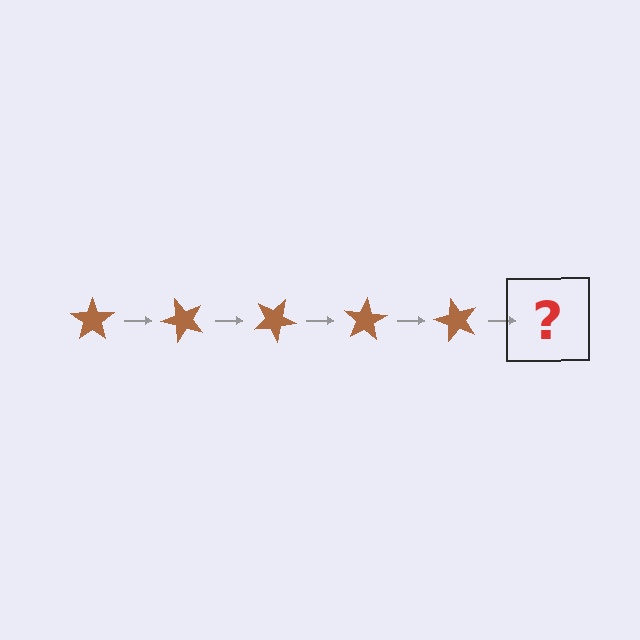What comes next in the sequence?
The next element should be a brown star rotated 250 degrees.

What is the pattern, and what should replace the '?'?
The pattern is that the star rotates 50 degrees each step. The '?' should be a brown star rotated 250 degrees.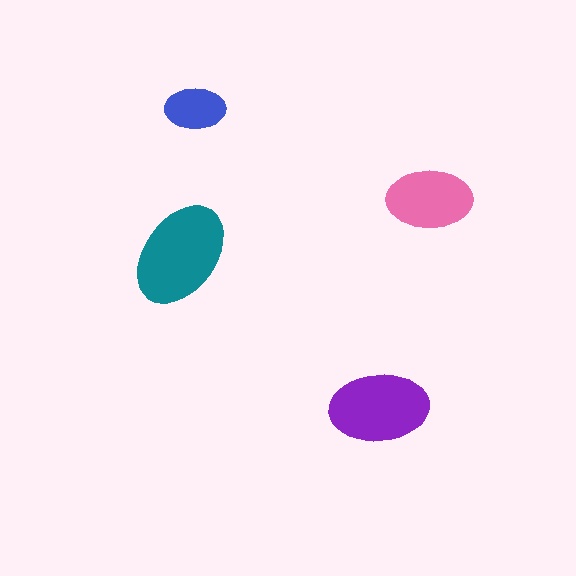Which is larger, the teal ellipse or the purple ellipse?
The teal one.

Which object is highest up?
The blue ellipse is topmost.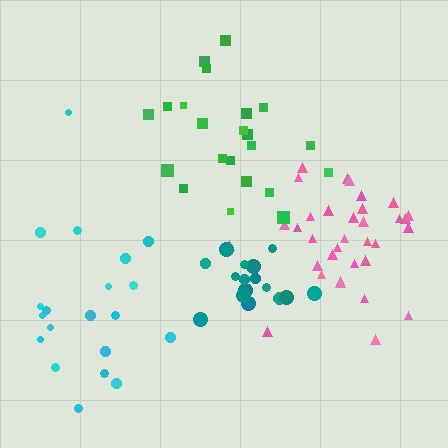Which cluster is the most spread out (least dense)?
Cyan.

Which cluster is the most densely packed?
Pink.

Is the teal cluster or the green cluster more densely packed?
Teal.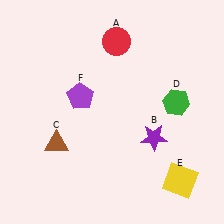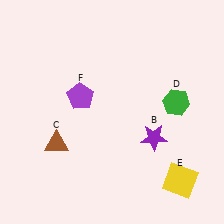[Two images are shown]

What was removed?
The red circle (A) was removed in Image 2.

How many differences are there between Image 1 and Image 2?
There is 1 difference between the two images.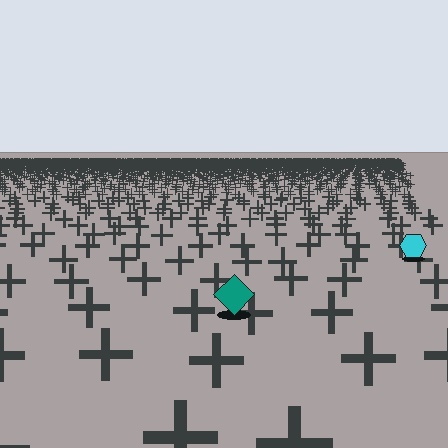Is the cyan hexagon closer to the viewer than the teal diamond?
No. The teal diamond is closer — you can tell from the texture gradient: the ground texture is coarser near it.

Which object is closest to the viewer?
The teal diamond is closest. The texture marks near it are larger and more spread out.